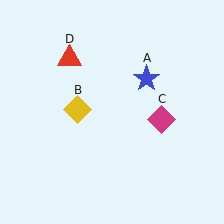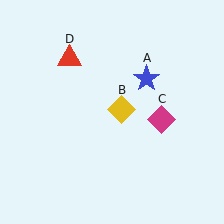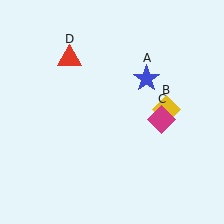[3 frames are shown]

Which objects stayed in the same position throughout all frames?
Blue star (object A) and magenta diamond (object C) and red triangle (object D) remained stationary.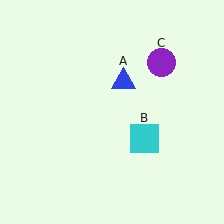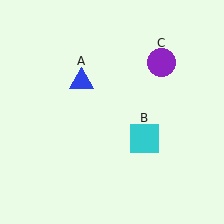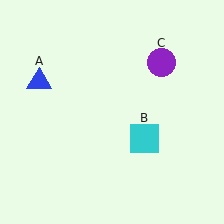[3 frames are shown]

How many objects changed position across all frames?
1 object changed position: blue triangle (object A).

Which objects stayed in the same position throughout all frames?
Cyan square (object B) and purple circle (object C) remained stationary.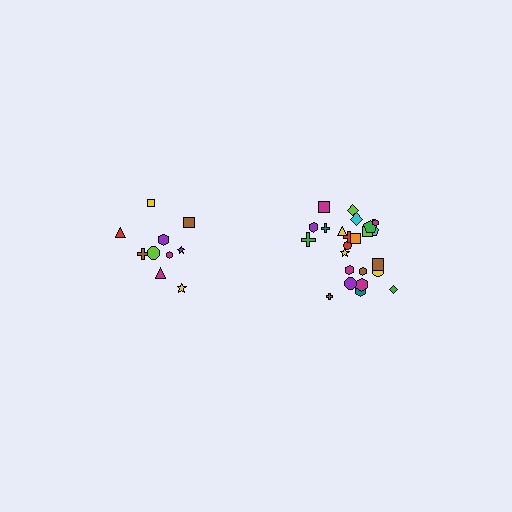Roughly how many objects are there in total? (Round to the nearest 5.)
Roughly 35 objects in total.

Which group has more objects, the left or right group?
The right group.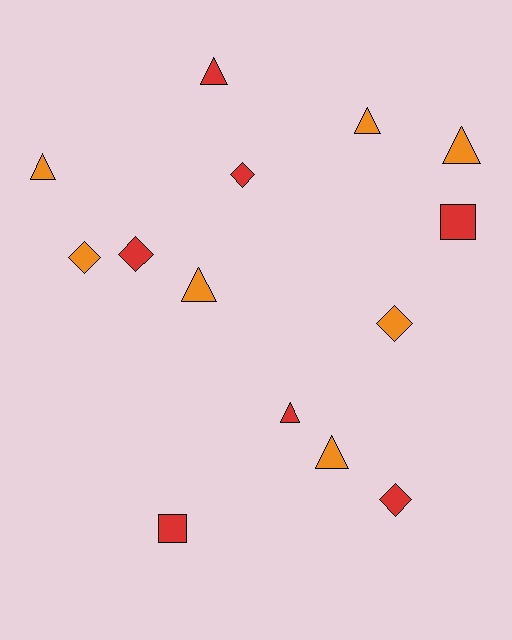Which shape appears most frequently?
Triangle, with 7 objects.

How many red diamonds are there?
There are 3 red diamonds.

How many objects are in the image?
There are 14 objects.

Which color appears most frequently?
Red, with 7 objects.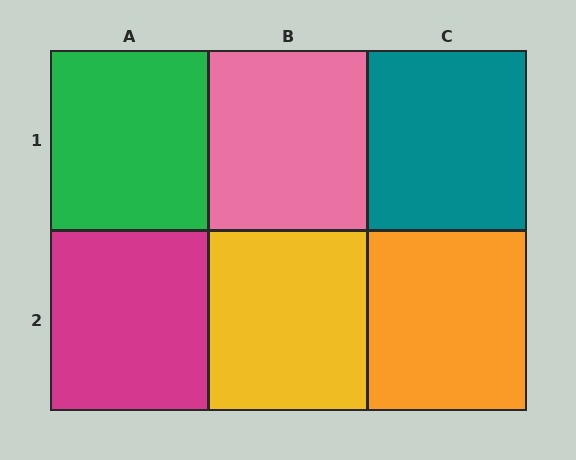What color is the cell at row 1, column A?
Green.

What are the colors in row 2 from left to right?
Magenta, yellow, orange.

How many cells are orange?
1 cell is orange.